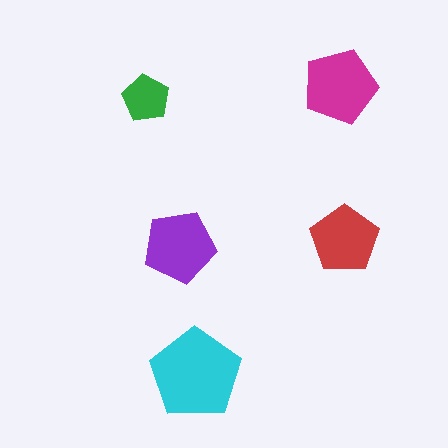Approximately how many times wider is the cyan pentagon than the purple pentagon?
About 1.5 times wider.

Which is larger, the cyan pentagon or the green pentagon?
The cyan one.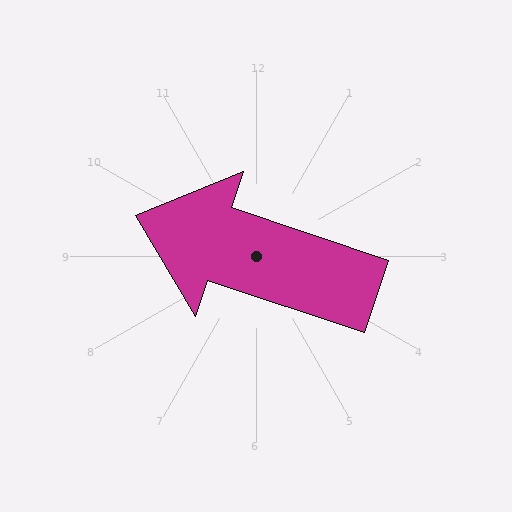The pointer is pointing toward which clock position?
Roughly 10 o'clock.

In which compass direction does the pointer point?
West.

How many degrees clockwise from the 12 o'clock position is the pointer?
Approximately 288 degrees.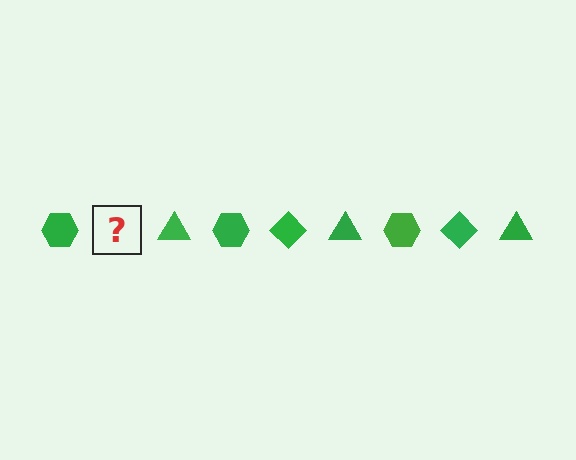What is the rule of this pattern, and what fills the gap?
The rule is that the pattern cycles through hexagon, diamond, triangle shapes in green. The gap should be filled with a green diamond.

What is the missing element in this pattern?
The missing element is a green diamond.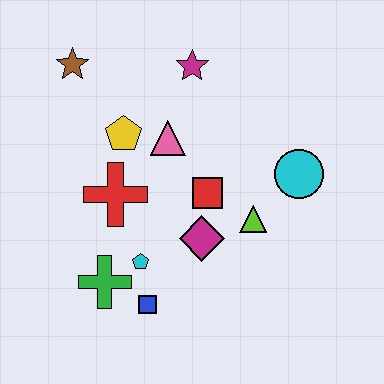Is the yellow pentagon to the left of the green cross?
No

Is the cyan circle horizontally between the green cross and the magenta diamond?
No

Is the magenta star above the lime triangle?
Yes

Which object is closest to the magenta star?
The pink triangle is closest to the magenta star.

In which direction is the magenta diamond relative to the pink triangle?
The magenta diamond is below the pink triangle.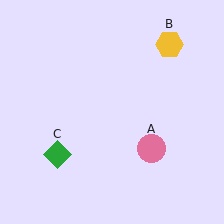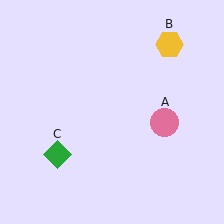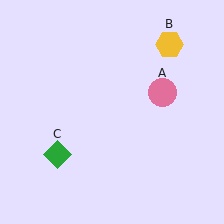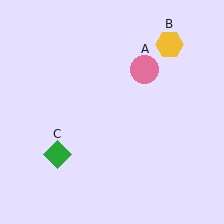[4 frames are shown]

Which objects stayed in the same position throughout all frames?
Yellow hexagon (object B) and green diamond (object C) remained stationary.